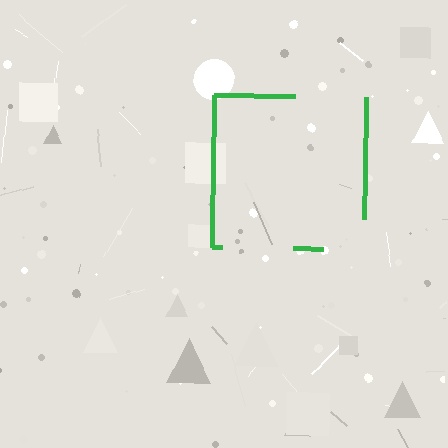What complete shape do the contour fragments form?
The contour fragments form a square.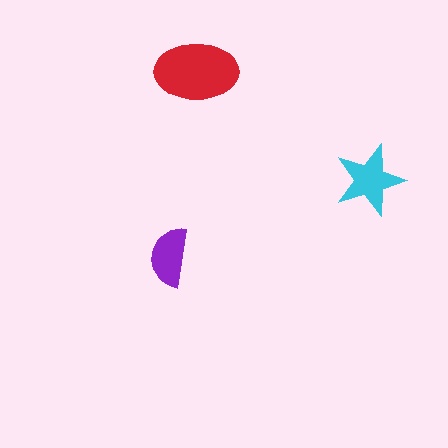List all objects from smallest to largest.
The purple semicircle, the cyan star, the red ellipse.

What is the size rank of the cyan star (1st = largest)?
2nd.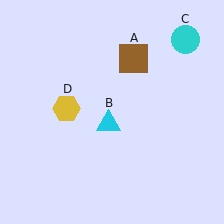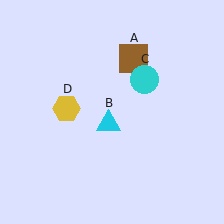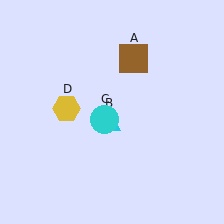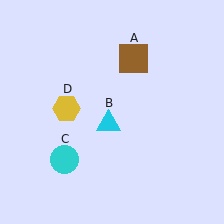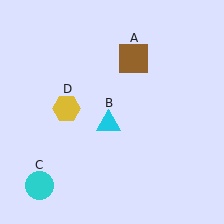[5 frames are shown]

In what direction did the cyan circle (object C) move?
The cyan circle (object C) moved down and to the left.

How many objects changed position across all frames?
1 object changed position: cyan circle (object C).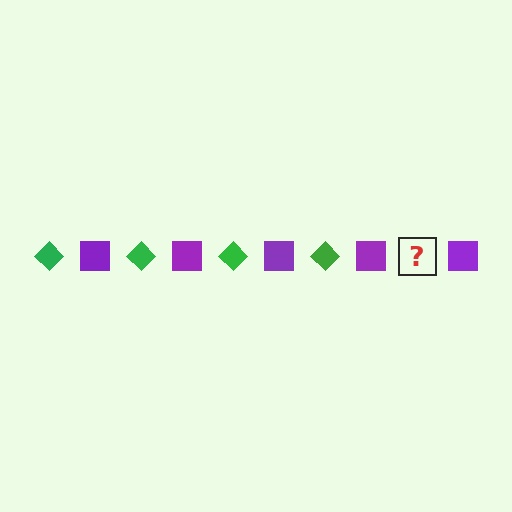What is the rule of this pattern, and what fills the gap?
The rule is that the pattern alternates between green diamond and purple square. The gap should be filled with a green diamond.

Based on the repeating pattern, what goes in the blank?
The blank should be a green diamond.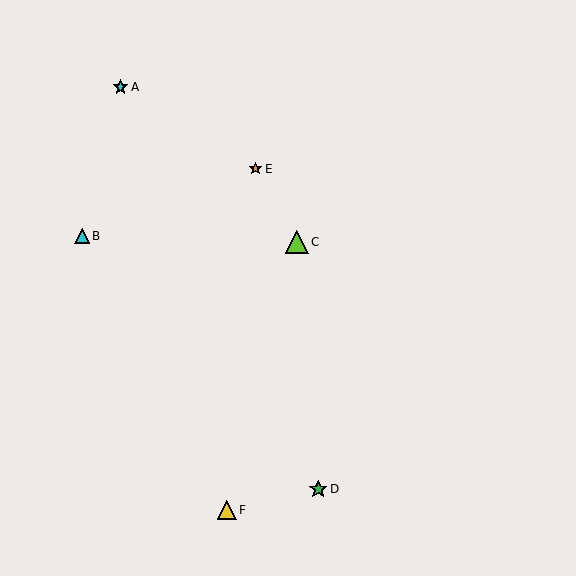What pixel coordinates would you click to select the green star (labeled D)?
Click at (318, 489) to select the green star D.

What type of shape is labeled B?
Shape B is a cyan triangle.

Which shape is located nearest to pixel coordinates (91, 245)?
The cyan triangle (labeled B) at (82, 236) is nearest to that location.